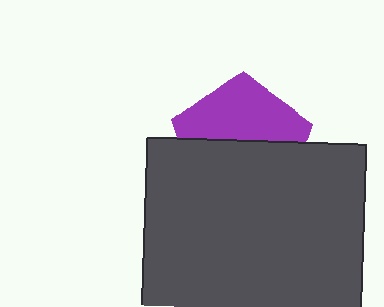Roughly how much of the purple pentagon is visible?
About half of it is visible (roughly 45%).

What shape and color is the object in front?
The object in front is a dark gray rectangle.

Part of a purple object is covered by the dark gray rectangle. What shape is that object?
It is a pentagon.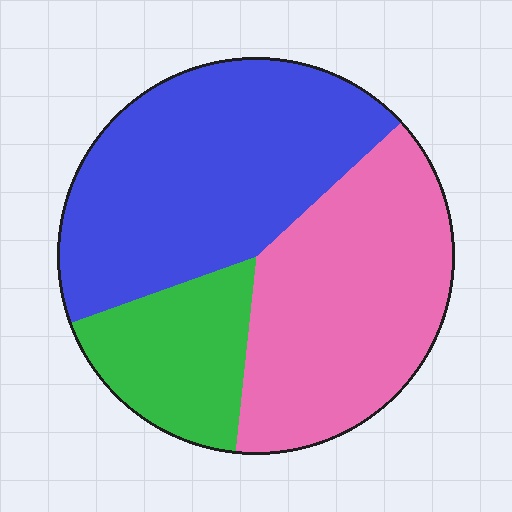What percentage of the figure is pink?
Pink takes up about three eighths (3/8) of the figure.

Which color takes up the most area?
Blue, at roughly 45%.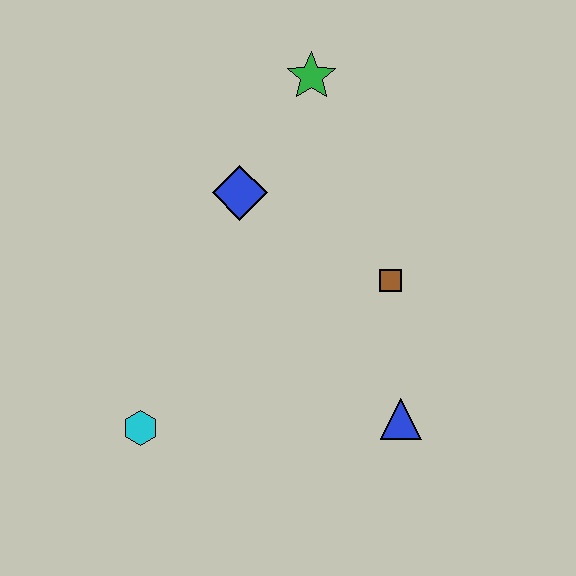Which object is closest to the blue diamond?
The green star is closest to the blue diamond.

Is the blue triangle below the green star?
Yes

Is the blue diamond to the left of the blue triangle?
Yes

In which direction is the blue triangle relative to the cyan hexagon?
The blue triangle is to the right of the cyan hexagon.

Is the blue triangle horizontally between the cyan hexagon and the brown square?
No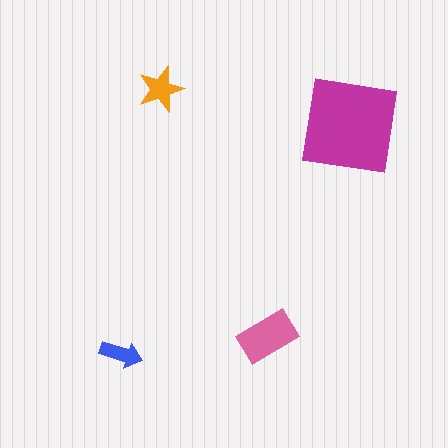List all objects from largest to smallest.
The magenta square, the pink rectangle, the orange star, the blue arrow.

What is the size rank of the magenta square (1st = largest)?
1st.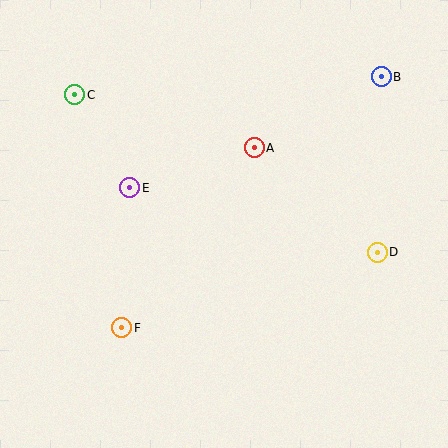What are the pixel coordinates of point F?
Point F is at (122, 328).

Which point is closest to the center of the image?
Point A at (254, 148) is closest to the center.